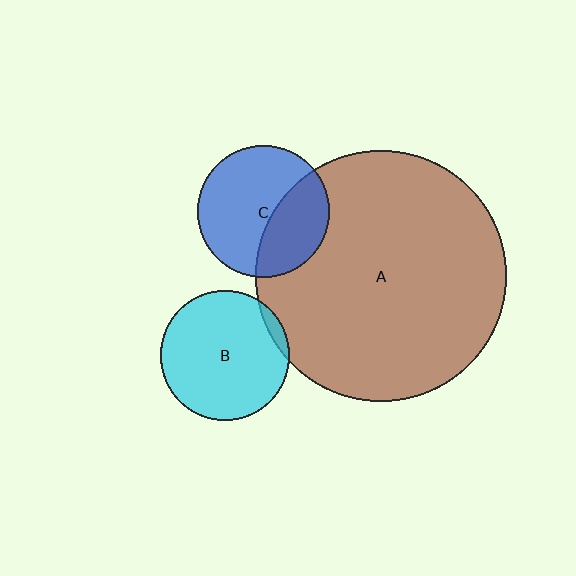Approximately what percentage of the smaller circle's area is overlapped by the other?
Approximately 5%.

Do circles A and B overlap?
Yes.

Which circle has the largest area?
Circle A (brown).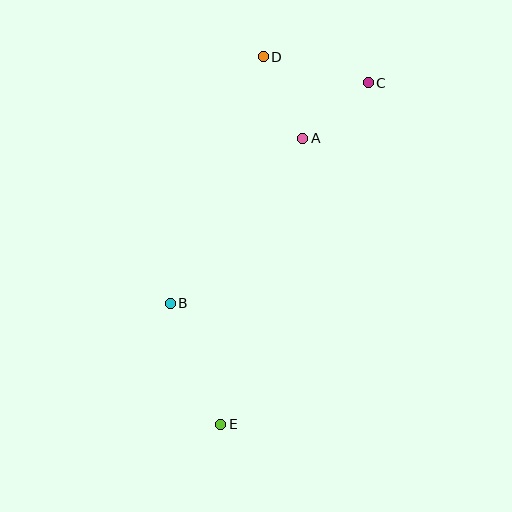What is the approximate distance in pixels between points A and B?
The distance between A and B is approximately 212 pixels.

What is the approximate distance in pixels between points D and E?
The distance between D and E is approximately 370 pixels.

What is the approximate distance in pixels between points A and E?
The distance between A and E is approximately 297 pixels.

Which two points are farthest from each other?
Points C and E are farthest from each other.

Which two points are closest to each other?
Points A and C are closest to each other.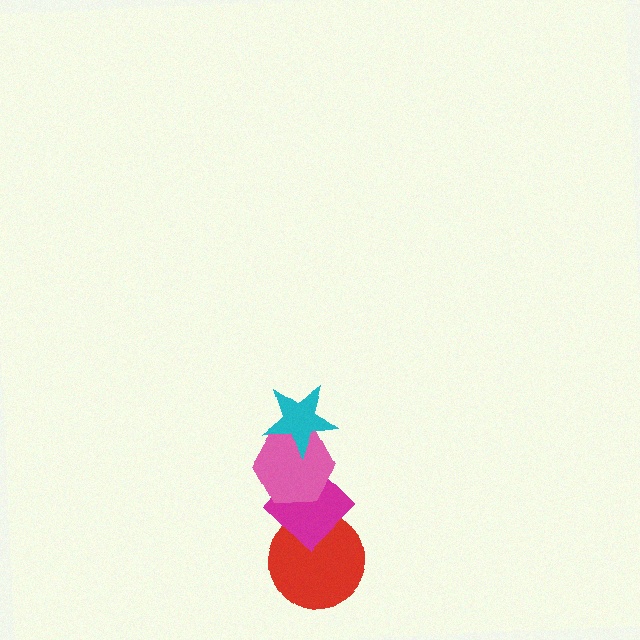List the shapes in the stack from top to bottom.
From top to bottom: the cyan star, the pink hexagon, the magenta diamond, the red circle.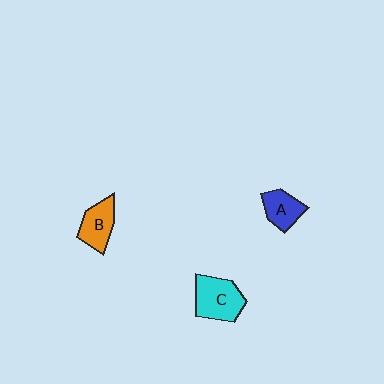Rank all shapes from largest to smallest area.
From largest to smallest: C (cyan), B (orange), A (blue).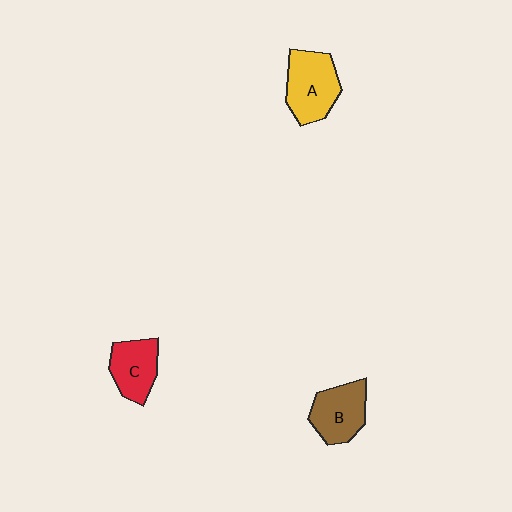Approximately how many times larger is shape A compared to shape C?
Approximately 1.3 times.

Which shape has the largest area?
Shape A (yellow).